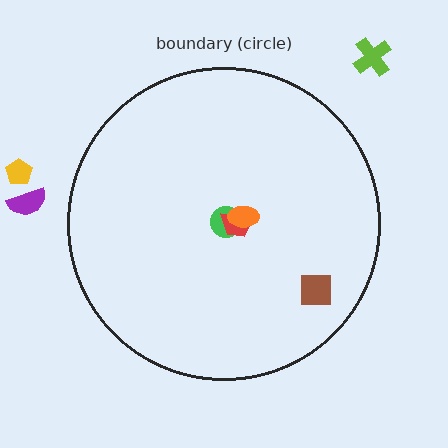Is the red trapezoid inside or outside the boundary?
Inside.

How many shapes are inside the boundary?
4 inside, 3 outside.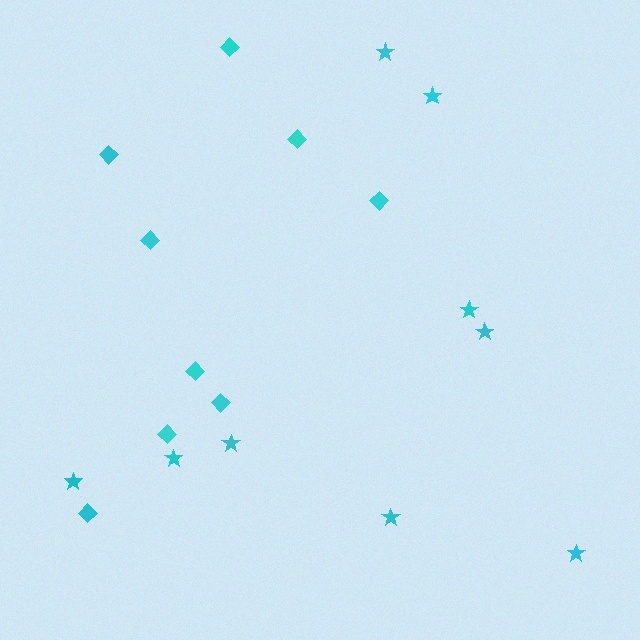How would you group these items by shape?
There are 2 groups: one group of stars (9) and one group of diamonds (9).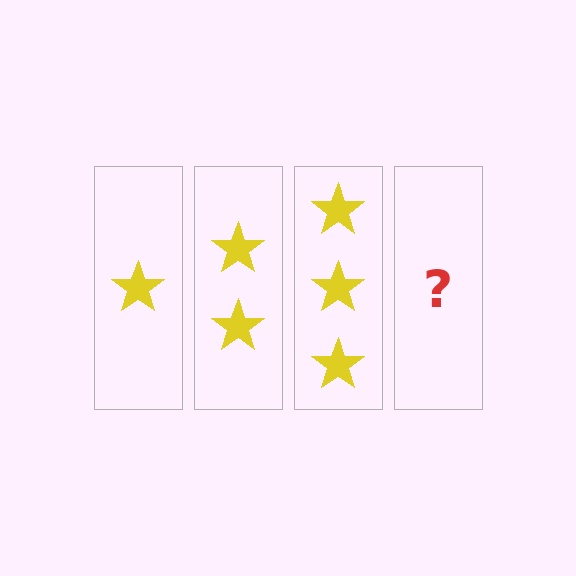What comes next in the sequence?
The next element should be 4 stars.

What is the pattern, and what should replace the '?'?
The pattern is that each step adds one more star. The '?' should be 4 stars.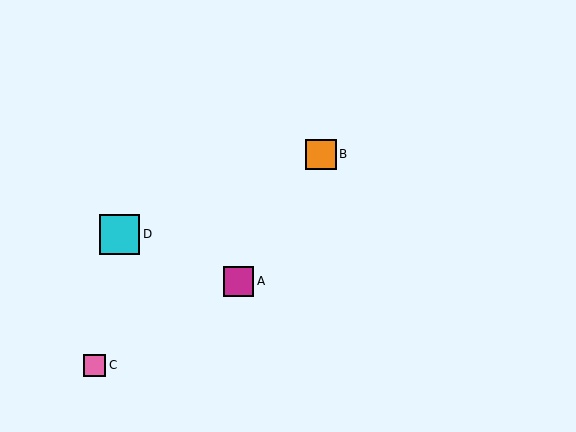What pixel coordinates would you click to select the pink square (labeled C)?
Click at (94, 365) to select the pink square C.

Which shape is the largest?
The cyan square (labeled D) is the largest.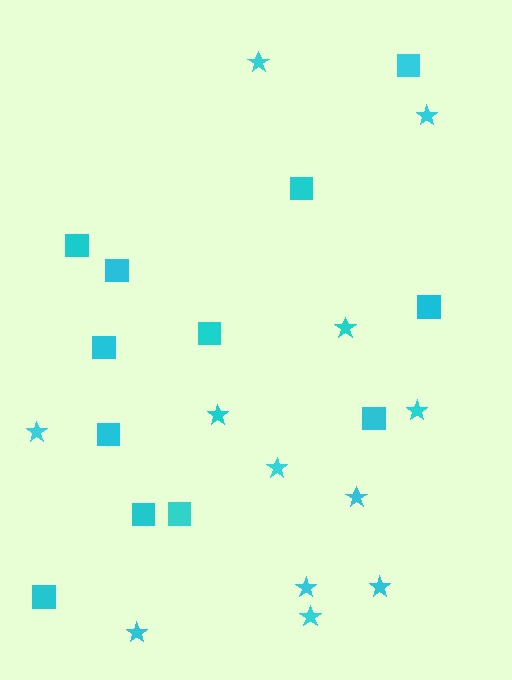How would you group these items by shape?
There are 2 groups: one group of squares (12) and one group of stars (12).